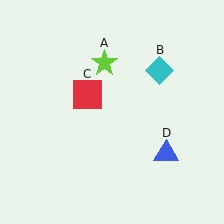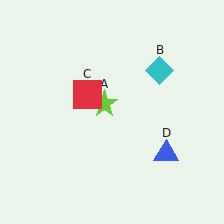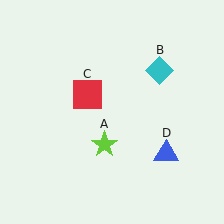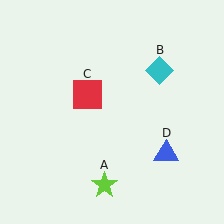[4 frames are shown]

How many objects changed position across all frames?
1 object changed position: lime star (object A).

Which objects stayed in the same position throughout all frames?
Cyan diamond (object B) and red square (object C) and blue triangle (object D) remained stationary.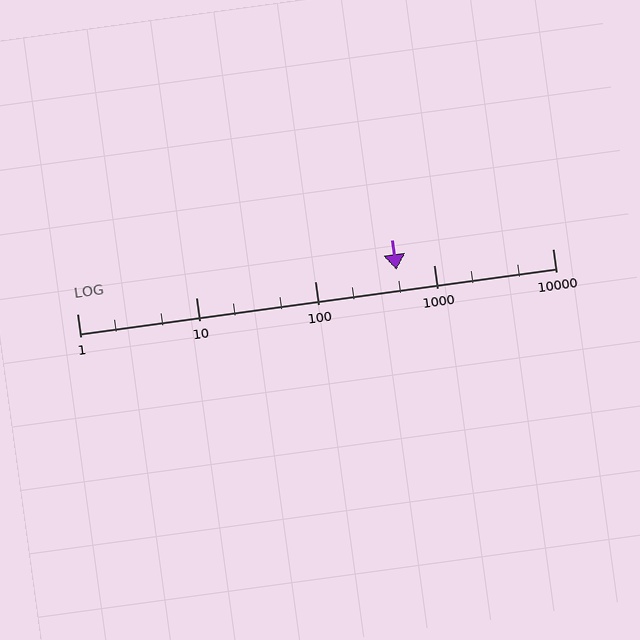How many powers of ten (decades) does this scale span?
The scale spans 4 decades, from 1 to 10000.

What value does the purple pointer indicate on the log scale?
The pointer indicates approximately 490.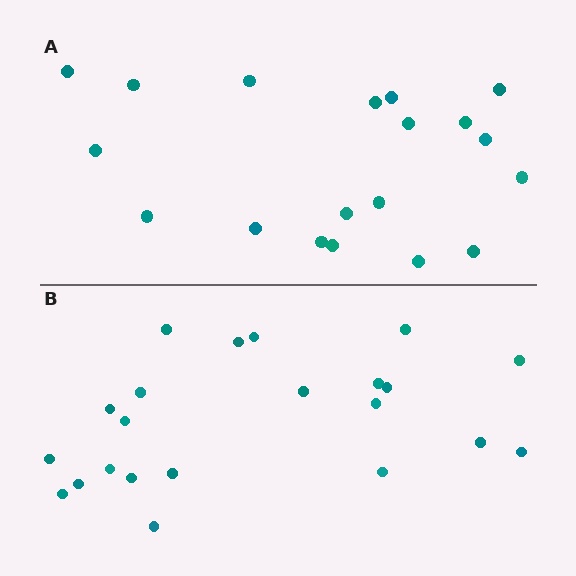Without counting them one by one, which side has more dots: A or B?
Region B (the bottom region) has more dots.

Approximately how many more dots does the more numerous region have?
Region B has just a few more — roughly 2 or 3 more dots than region A.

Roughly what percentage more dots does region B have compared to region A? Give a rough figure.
About 15% more.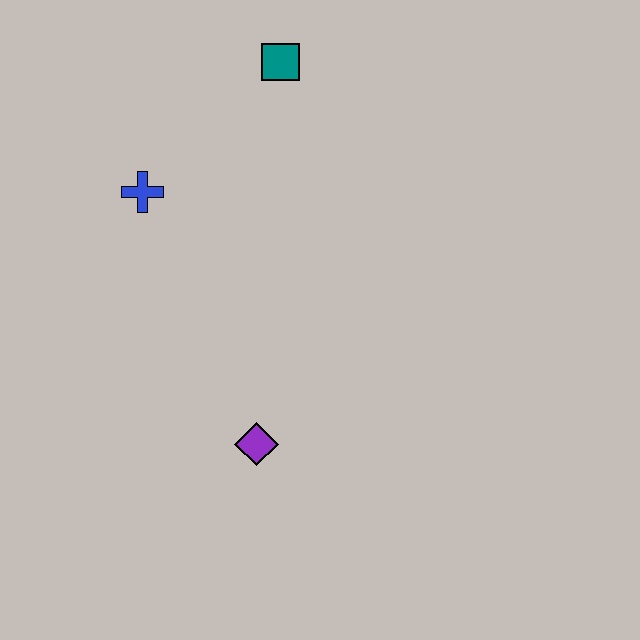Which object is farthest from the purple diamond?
The teal square is farthest from the purple diamond.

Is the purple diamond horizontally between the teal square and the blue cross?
Yes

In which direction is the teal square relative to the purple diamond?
The teal square is above the purple diamond.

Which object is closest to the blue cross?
The teal square is closest to the blue cross.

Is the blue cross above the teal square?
No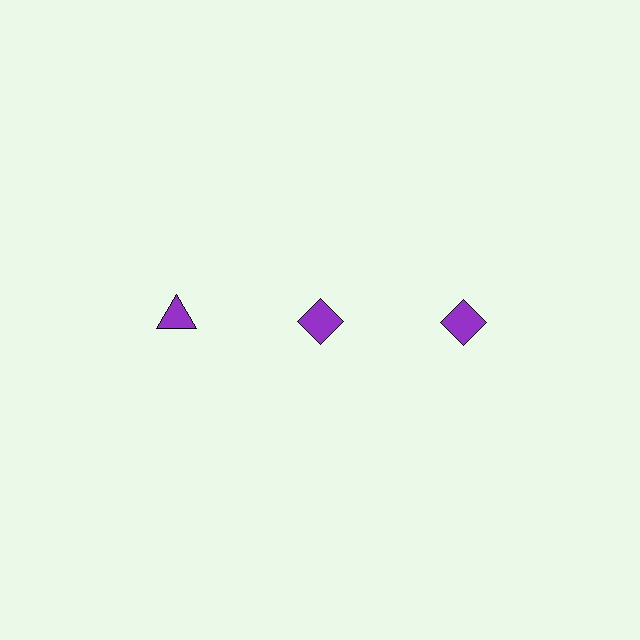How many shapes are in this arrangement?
There are 3 shapes arranged in a grid pattern.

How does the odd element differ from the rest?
It has a different shape: triangle instead of diamond.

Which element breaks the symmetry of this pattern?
The purple triangle in the top row, leftmost column breaks the symmetry. All other shapes are purple diamonds.